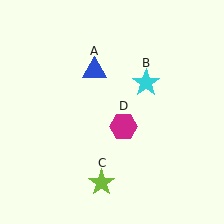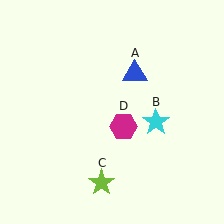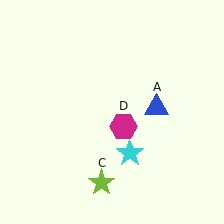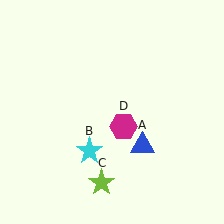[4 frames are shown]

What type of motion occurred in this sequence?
The blue triangle (object A), cyan star (object B) rotated clockwise around the center of the scene.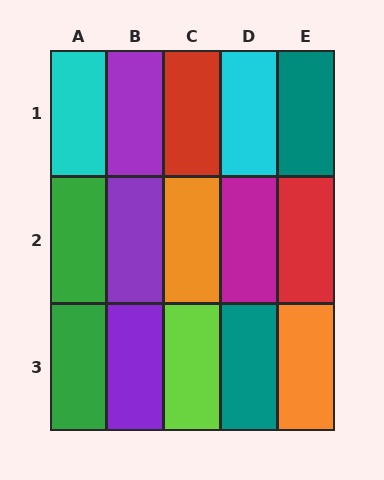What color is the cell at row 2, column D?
Magenta.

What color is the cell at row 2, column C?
Orange.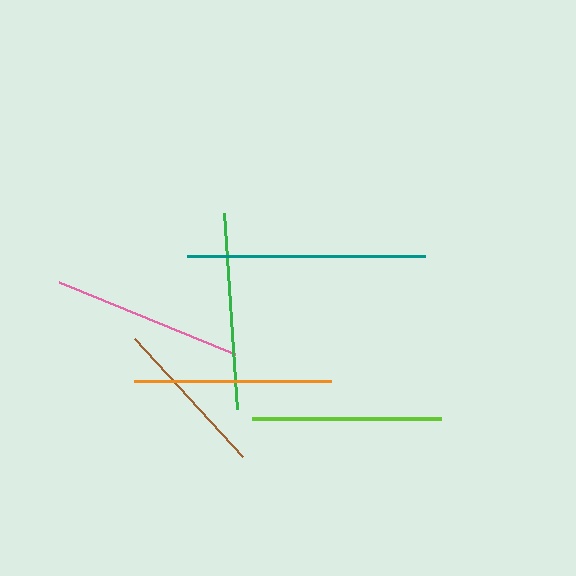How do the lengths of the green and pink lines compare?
The green and pink lines are approximately the same length.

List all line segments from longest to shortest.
From longest to shortest: teal, green, orange, pink, lime, brown.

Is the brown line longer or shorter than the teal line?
The teal line is longer than the brown line.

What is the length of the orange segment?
The orange segment is approximately 196 pixels long.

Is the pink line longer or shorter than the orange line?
The orange line is longer than the pink line.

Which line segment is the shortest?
The brown line is the shortest at approximately 160 pixels.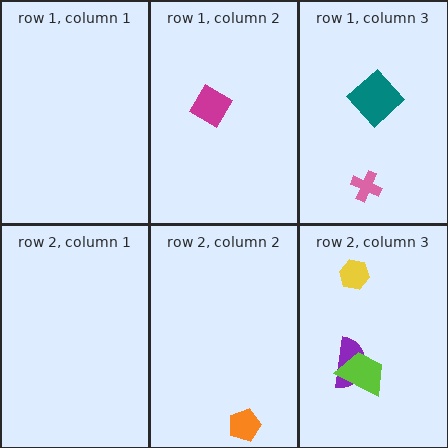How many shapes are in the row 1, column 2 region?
1.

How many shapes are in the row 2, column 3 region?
3.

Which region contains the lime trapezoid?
The row 2, column 3 region.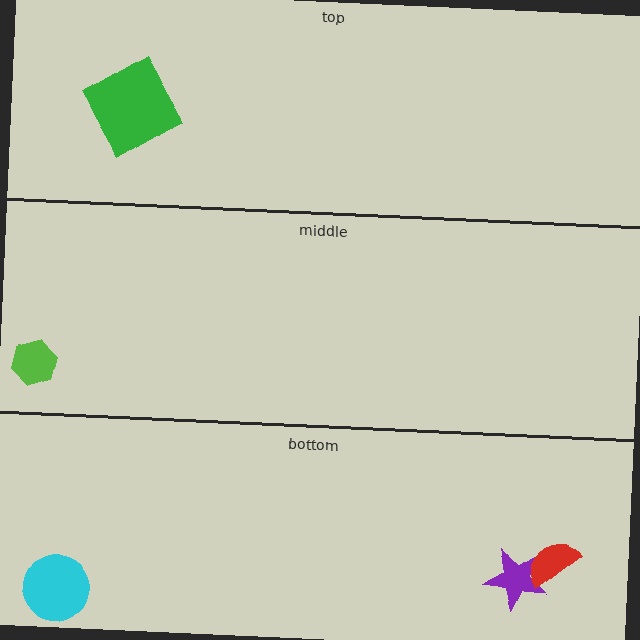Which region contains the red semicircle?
The bottom region.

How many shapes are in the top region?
1.